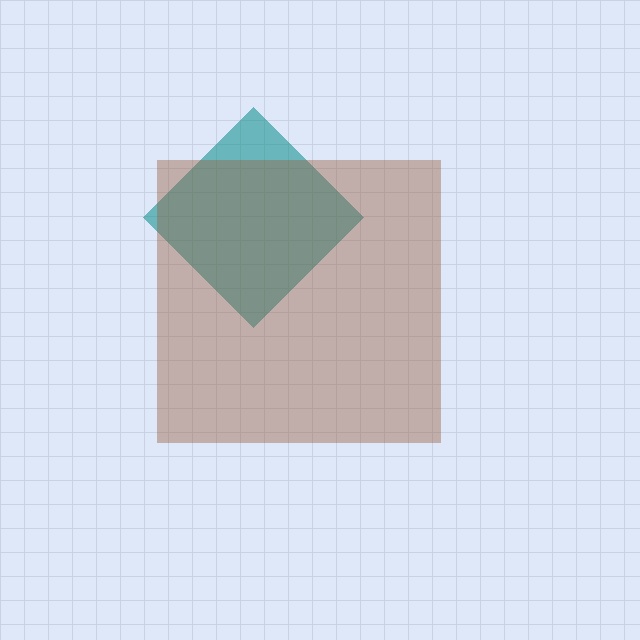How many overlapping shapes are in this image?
There are 2 overlapping shapes in the image.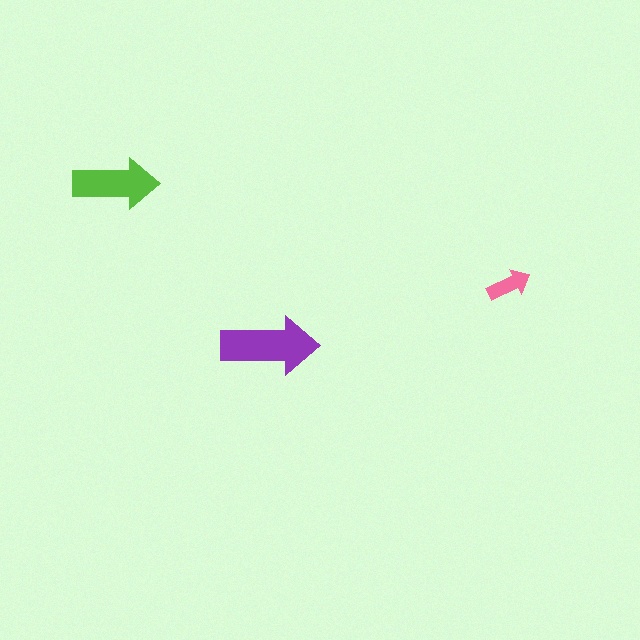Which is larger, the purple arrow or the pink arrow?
The purple one.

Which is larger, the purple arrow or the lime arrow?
The purple one.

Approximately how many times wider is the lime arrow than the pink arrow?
About 2 times wider.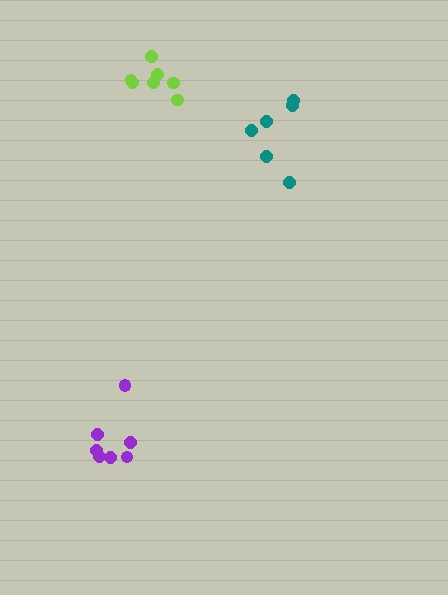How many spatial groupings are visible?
There are 3 spatial groupings.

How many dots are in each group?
Group 1: 7 dots, Group 2: 7 dots, Group 3: 6 dots (20 total).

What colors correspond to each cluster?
The clusters are colored: lime, purple, teal.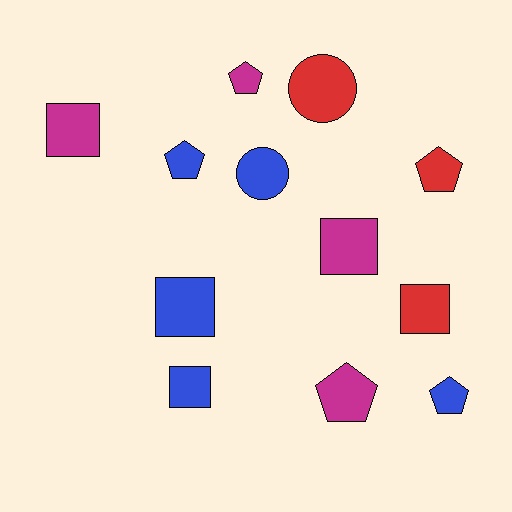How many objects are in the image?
There are 12 objects.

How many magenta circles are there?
There are no magenta circles.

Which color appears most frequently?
Blue, with 5 objects.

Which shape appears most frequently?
Square, with 5 objects.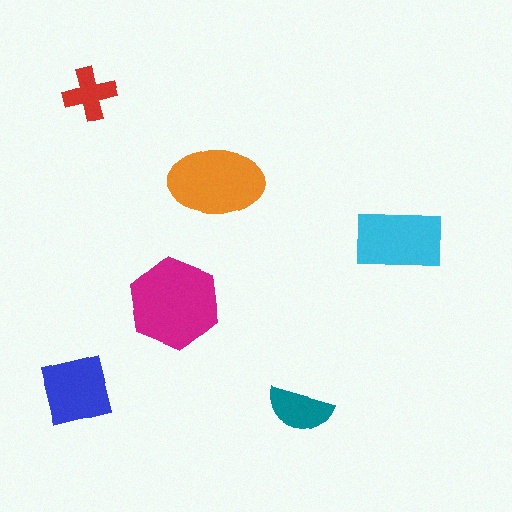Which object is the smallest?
The red cross.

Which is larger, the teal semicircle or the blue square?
The blue square.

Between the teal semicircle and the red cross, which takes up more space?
The teal semicircle.